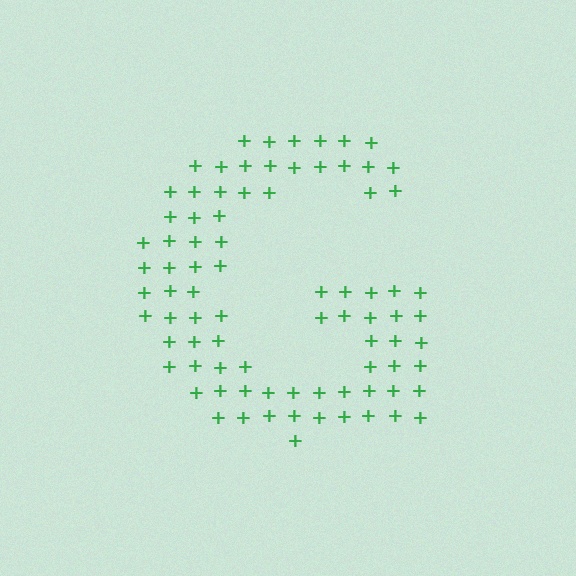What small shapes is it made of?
It is made of small plus signs.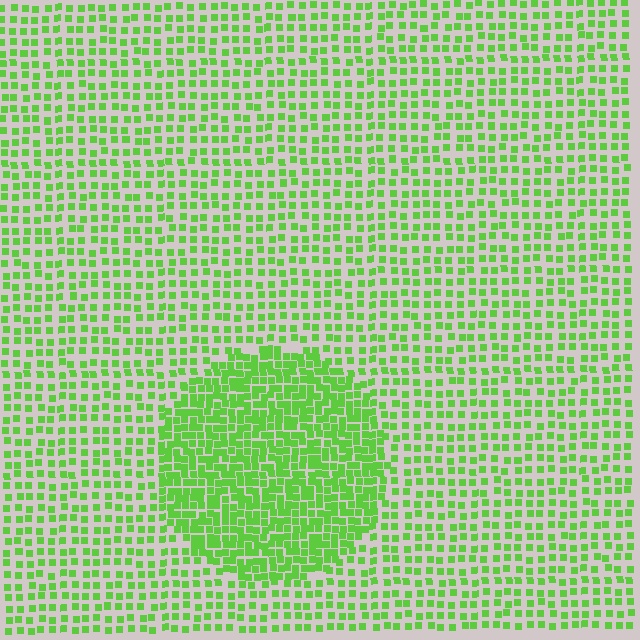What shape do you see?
I see a circle.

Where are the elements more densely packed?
The elements are more densely packed inside the circle boundary.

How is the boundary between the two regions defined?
The boundary is defined by a change in element density (approximately 2.0x ratio). All elements are the same color, size, and shape.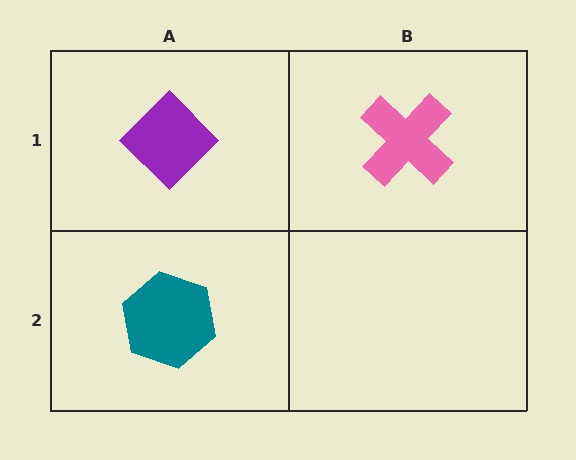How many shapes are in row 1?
2 shapes.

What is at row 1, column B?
A pink cross.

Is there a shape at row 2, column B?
No, that cell is empty.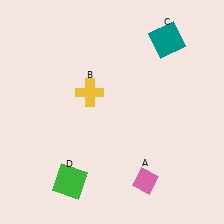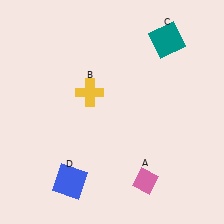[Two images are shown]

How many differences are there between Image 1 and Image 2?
There is 1 difference between the two images.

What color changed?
The square (D) changed from green in Image 1 to blue in Image 2.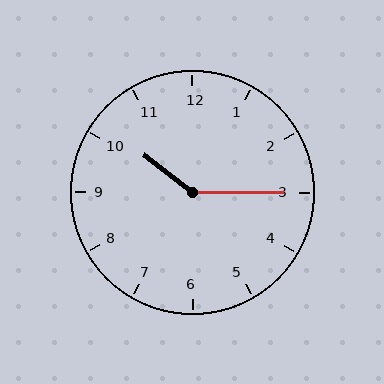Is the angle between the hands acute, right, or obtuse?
It is obtuse.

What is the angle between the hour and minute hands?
Approximately 142 degrees.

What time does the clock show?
10:15.